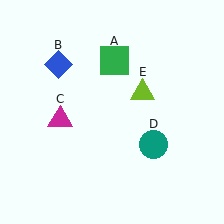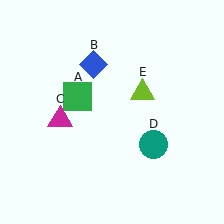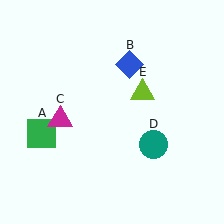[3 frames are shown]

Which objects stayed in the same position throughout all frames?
Magenta triangle (object C) and teal circle (object D) and lime triangle (object E) remained stationary.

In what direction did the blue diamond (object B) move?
The blue diamond (object B) moved right.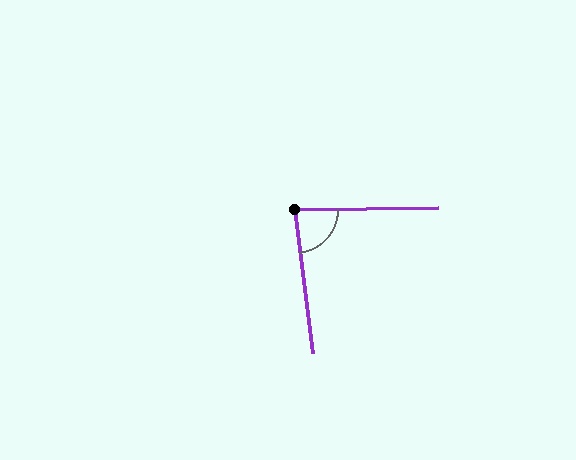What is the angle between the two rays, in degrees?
Approximately 84 degrees.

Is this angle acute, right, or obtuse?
It is acute.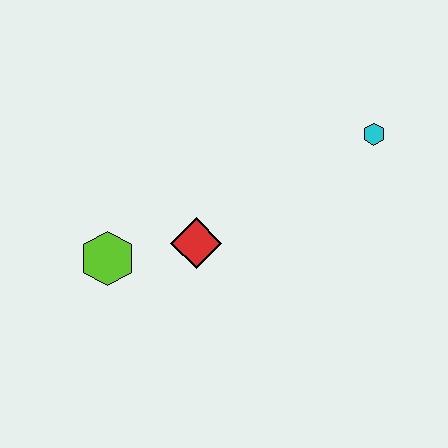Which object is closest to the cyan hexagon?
The red diamond is closest to the cyan hexagon.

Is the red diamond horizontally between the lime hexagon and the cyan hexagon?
Yes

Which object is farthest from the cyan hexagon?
The lime hexagon is farthest from the cyan hexagon.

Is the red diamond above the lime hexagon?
Yes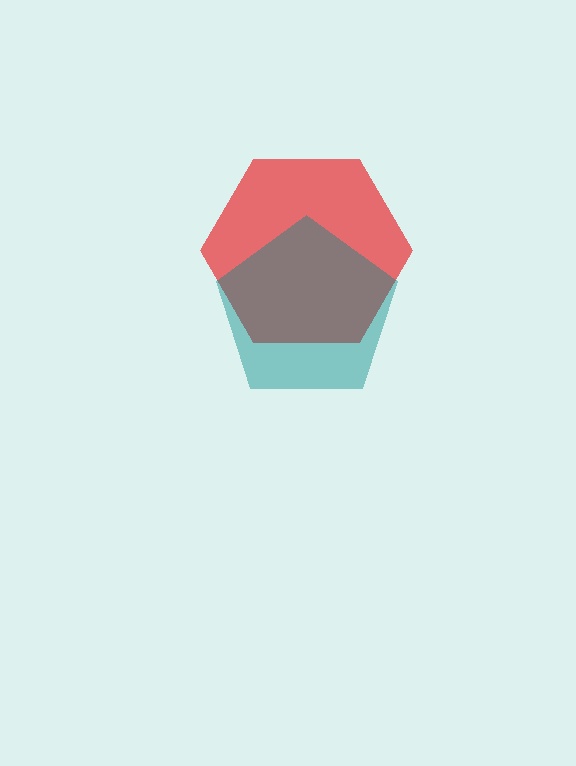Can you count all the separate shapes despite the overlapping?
Yes, there are 2 separate shapes.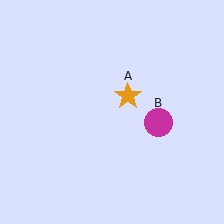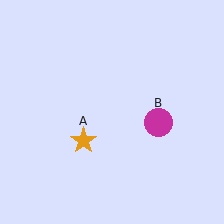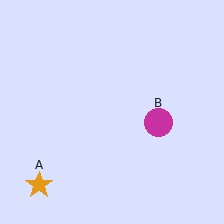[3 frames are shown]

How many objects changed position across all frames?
1 object changed position: orange star (object A).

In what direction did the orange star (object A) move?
The orange star (object A) moved down and to the left.